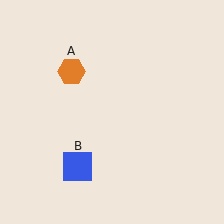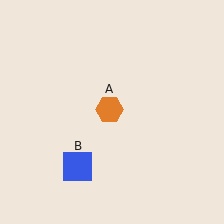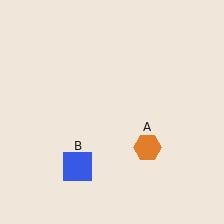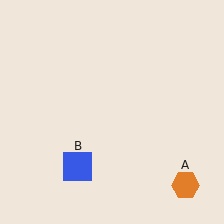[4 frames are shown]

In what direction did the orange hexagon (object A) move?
The orange hexagon (object A) moved down and to the right.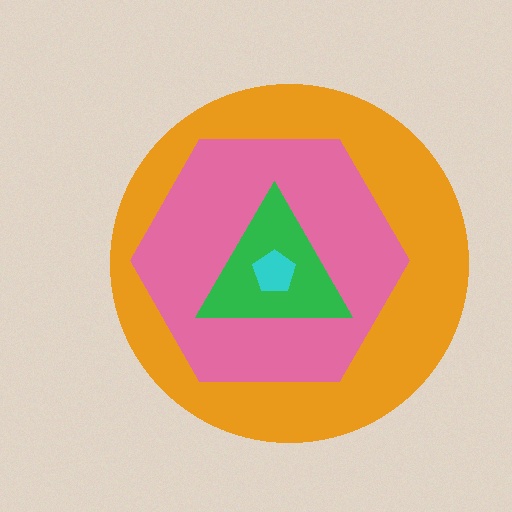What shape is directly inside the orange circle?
The pink hexagon.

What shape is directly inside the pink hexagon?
The green triangle.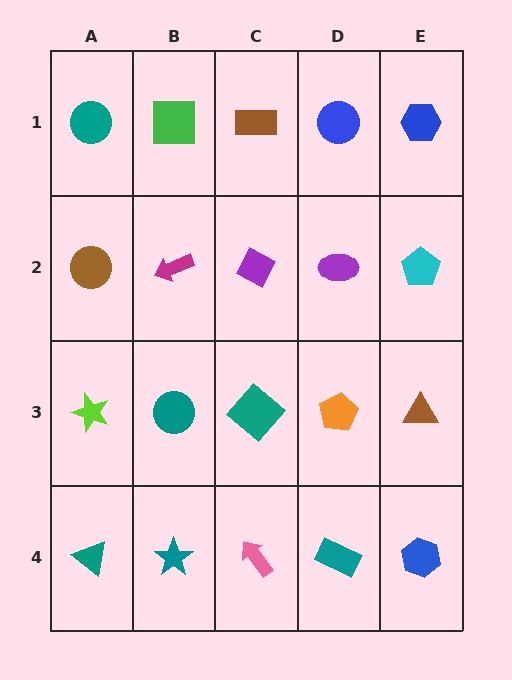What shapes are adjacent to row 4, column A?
A lime star (row 3, column A), a teal star (row 4, column B).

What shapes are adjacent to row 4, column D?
An orange pentagon (row 3, column D), a pink arrow (row 4, column C), a blue hexagon (row 4, column E).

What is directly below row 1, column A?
A brown circle.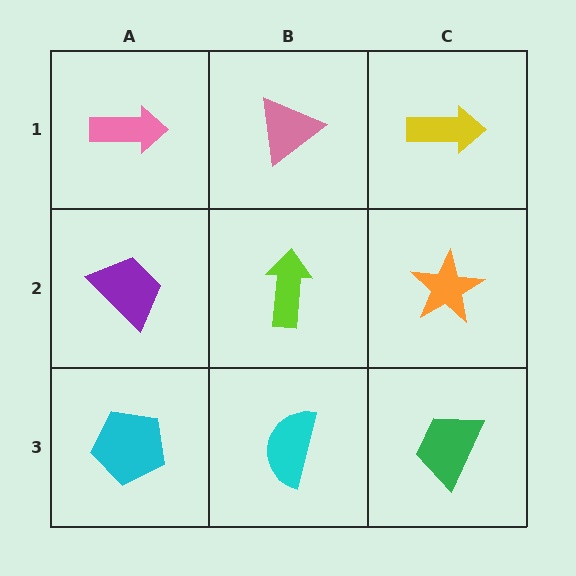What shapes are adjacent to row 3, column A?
A purple trapezoid (row 2, column A), a cyan semicircle (row 3, column B).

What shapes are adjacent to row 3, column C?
An orange star (row 2, column C), a cyan semicircle (row 3, column B).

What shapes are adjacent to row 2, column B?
A pink triangle (row 1, column B), a cyan semicircle (row 3, column B), a purple trapezoid (row 2, column A), an orange star (row 2, column C).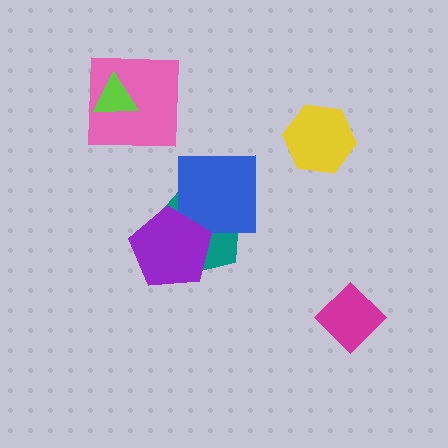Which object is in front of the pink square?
The lime triangle is in front of the pink square.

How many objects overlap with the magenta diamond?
0 objects overlap with the magenta diamond.